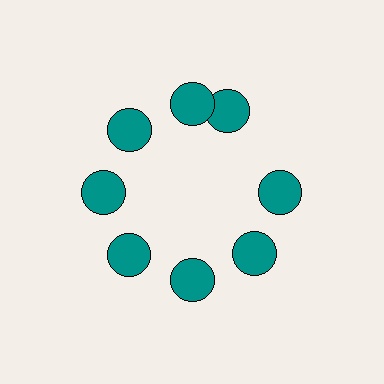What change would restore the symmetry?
The symmetry would be restored by rotating it back into even spacing with its neighbors so that all 8 circles sit at equal angles and equal distance from the center.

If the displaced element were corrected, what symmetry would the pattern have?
It would have 8-fold rotational symmetry — the pattern would map onto itself every 45 degrees.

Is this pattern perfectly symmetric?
No. The 8 teal circles are arranged in a ring, but one element near the 2 o'clock position is rotated out of alignment along the ring, breaking the 8-fold rotational symmetry.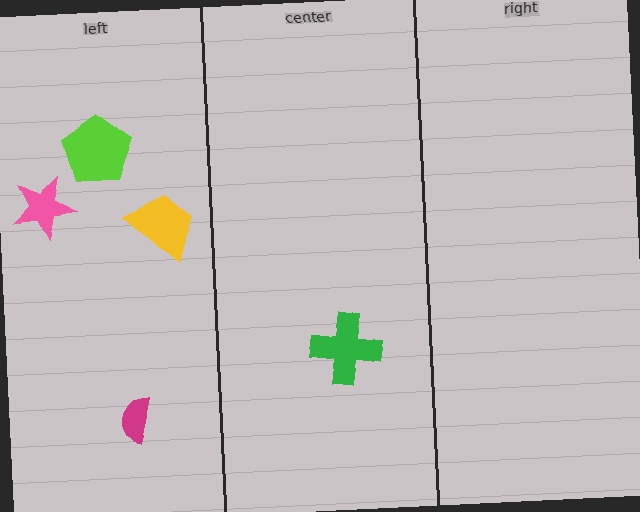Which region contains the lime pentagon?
The left region.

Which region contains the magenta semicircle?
The left region.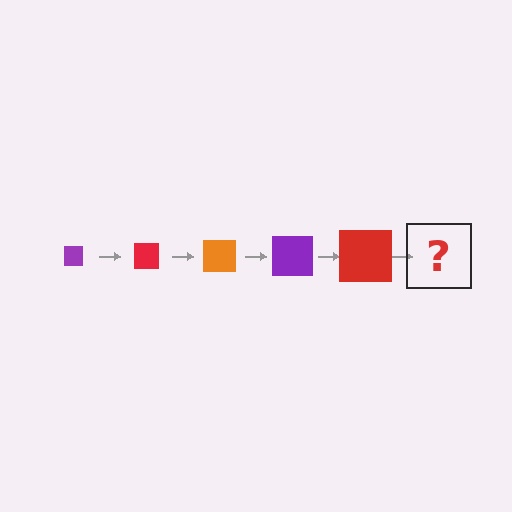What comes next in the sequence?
The next element should be an orange square, larger than the previous one.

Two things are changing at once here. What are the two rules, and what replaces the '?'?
The two rules are that the square grows larger each step and the color cycles through purple, red, and orange. The '?' should be an orange square, larger than the previous one.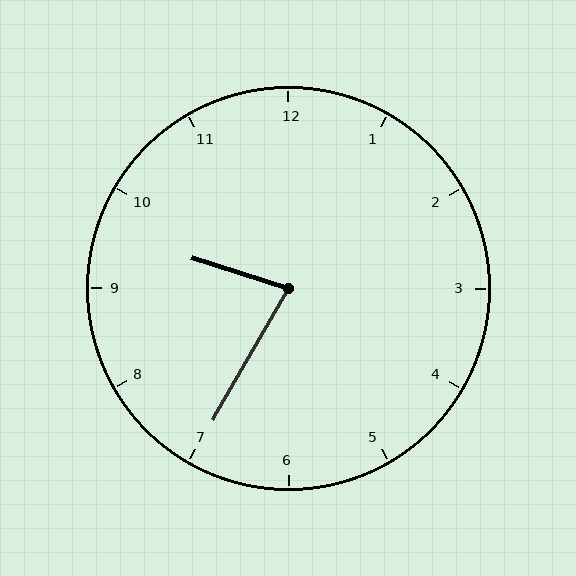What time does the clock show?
9:35.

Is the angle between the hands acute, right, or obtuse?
It is acute.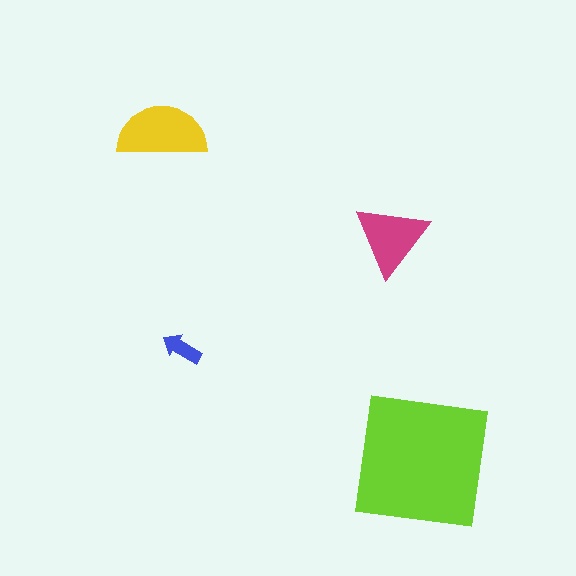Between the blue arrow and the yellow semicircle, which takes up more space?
The yellow semicircle.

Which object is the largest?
The lime square.